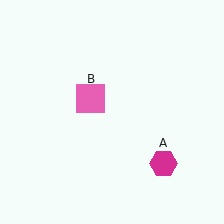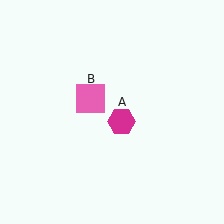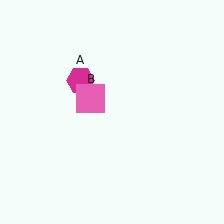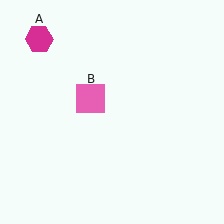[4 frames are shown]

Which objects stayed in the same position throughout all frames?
Pink square (object B) remained stationary.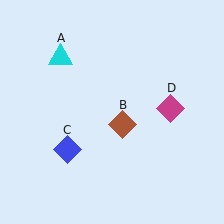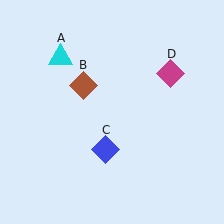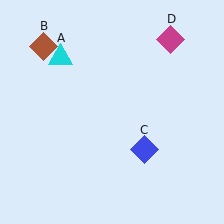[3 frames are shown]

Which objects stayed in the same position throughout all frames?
Cyan triangle (object A) remained stationary.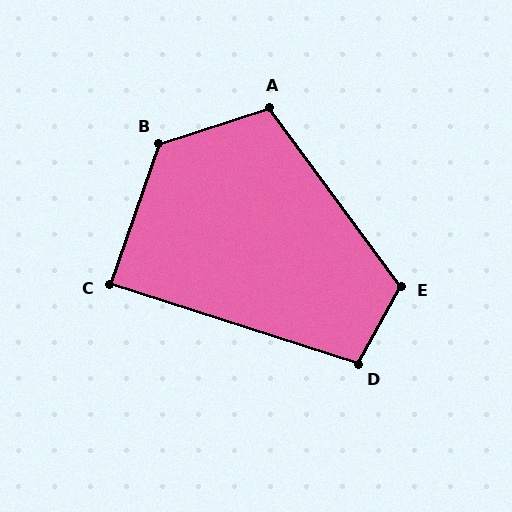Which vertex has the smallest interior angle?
C, at approximately 89 degrees.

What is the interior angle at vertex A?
Approximately 109 degrees (obtuse).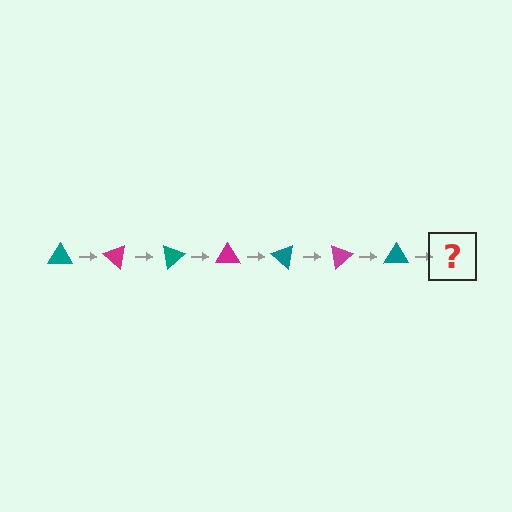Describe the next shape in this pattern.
It should be a magenta triangle, rotated 280 degrees from the start.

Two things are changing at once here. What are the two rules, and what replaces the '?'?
The two rules are that it rotates 40 degrees each step and the color cycles through teal and magenta. The '?' should be a magenta triangle, rotated 280 degrees from the start.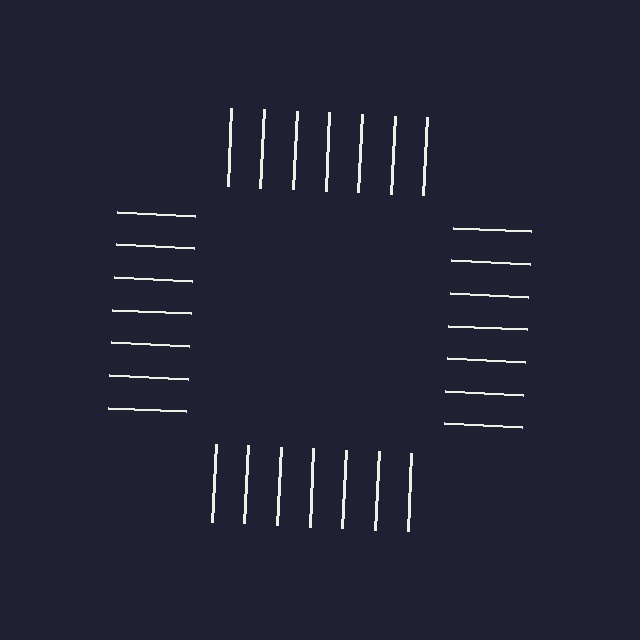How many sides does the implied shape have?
4 sides — the line-ends trace a square.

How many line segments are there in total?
28 — 7 along each of the 4 edges.